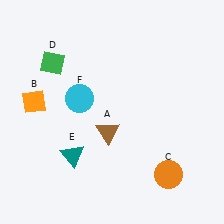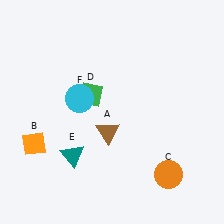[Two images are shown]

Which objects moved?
The objects that moved are: the orange diamond (B), the green diamond (D).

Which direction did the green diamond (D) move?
The green diamond (D) moved right.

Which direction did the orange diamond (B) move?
The orange diamond (B) moved down.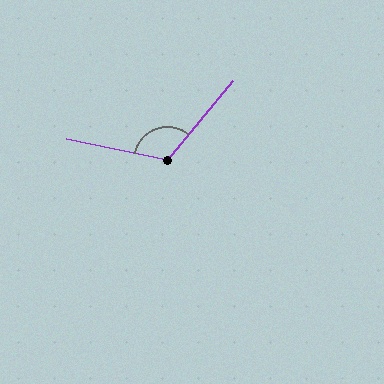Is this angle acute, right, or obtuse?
It is obtuse.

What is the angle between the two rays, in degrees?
Approximately 118 degrees.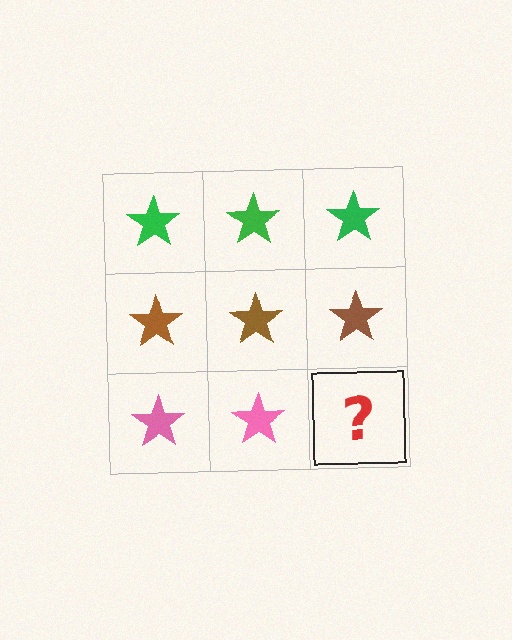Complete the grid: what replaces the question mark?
The question mark should be replaced with a pink star.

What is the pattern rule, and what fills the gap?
The rule is that each row has a consistent color. The gap should be filled with a pink star.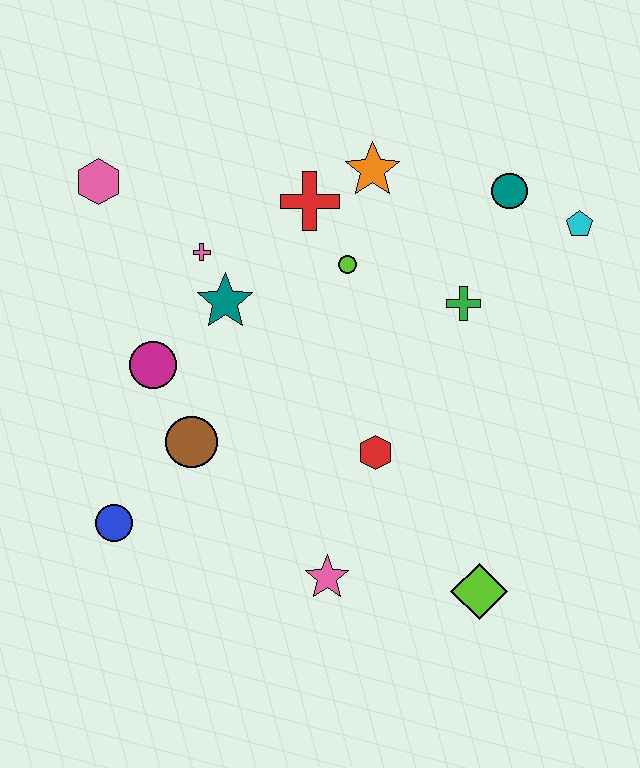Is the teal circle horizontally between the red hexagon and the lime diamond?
No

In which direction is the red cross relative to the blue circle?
The red cross is above the blue circle.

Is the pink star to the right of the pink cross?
Yes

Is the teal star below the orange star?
Yes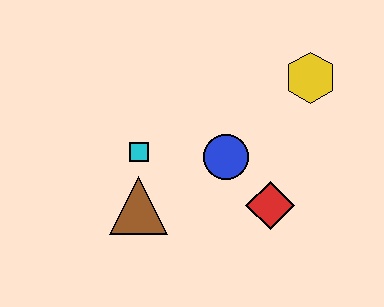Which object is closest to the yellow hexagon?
The blue circle is closest to the yellow hexagon.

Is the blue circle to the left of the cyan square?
No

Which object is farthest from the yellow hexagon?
The brown triangle is farthest from the yellow hexagon.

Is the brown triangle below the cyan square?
Yes